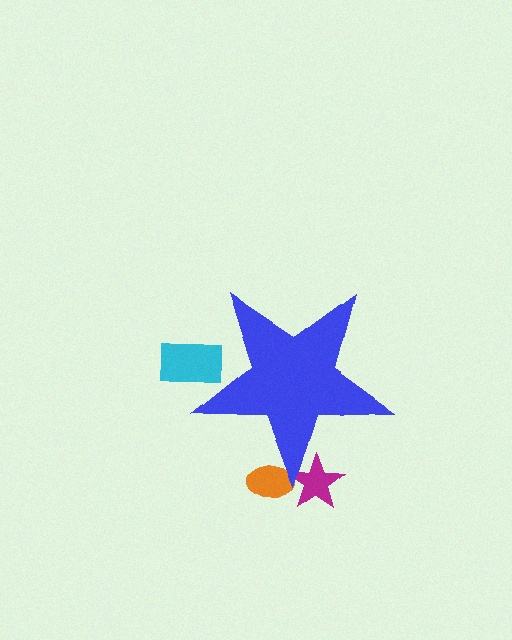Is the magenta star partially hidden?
Yes, the magenta star is partially hidden behind the blue star.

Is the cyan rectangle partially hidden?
Yes, the cyan rectangle is partially hidden behind the blue star.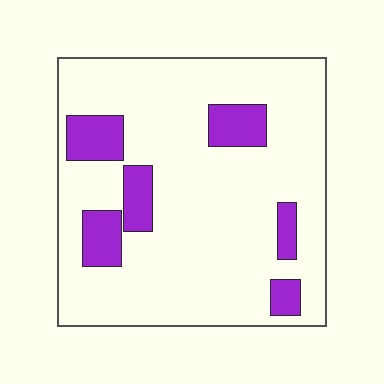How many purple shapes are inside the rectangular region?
6.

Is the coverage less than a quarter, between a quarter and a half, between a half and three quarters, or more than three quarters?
Less than a quarter.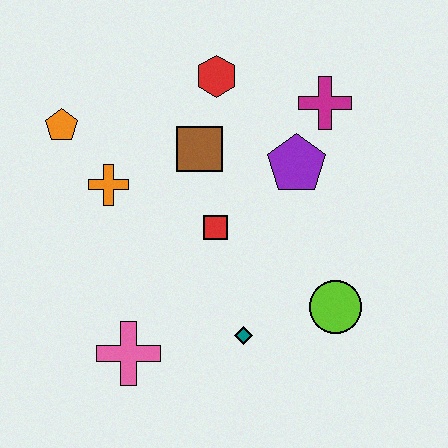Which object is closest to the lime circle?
The teal diamond is closest to the lime circle.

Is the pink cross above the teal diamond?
No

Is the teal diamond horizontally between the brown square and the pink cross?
No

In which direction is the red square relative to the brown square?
The red square is below the brown square.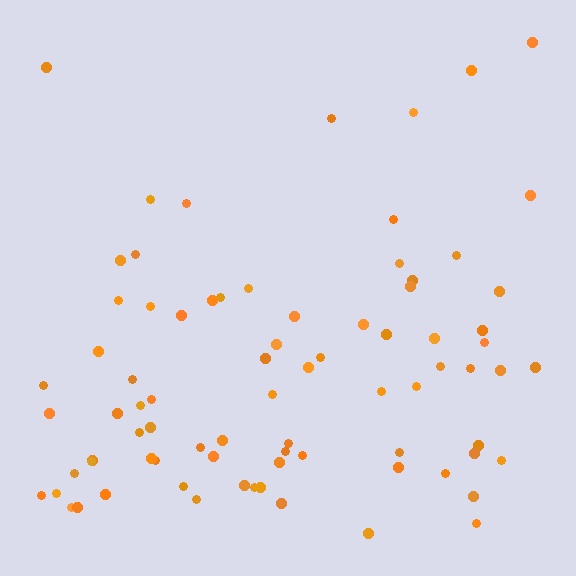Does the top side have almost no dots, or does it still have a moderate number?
Still a moderate number, just noticeably fewer than the bottom.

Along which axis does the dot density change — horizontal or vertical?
Vertical.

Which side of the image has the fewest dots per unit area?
The top.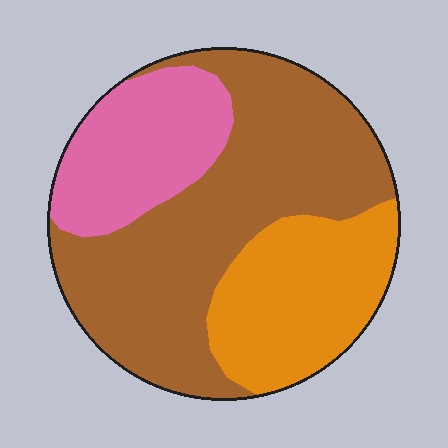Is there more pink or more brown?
Brown.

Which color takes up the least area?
Pink, at roughly 20%.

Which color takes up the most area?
Brown, at roughly 55%.